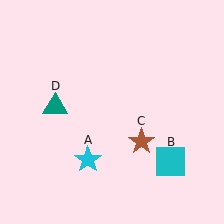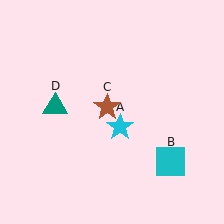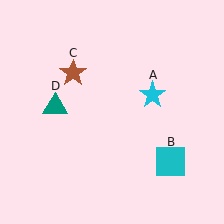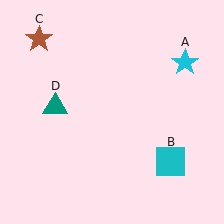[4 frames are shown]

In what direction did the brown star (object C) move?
The brown star (object C) moved up and to the left.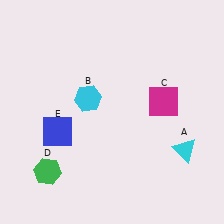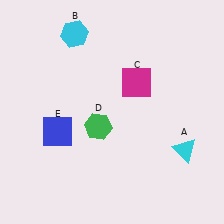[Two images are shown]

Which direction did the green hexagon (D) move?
The green hexagon (D) moved right.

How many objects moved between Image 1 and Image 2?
3 objects moved between the two images.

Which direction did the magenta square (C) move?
The magenta square (C) moved left.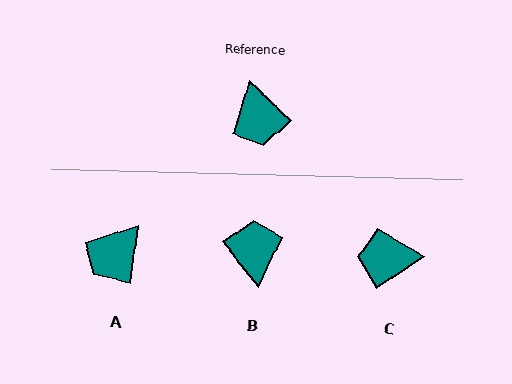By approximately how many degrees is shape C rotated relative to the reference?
Approximately 104 degrees clockwise.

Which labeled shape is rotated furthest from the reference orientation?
B, about 171 degrees away.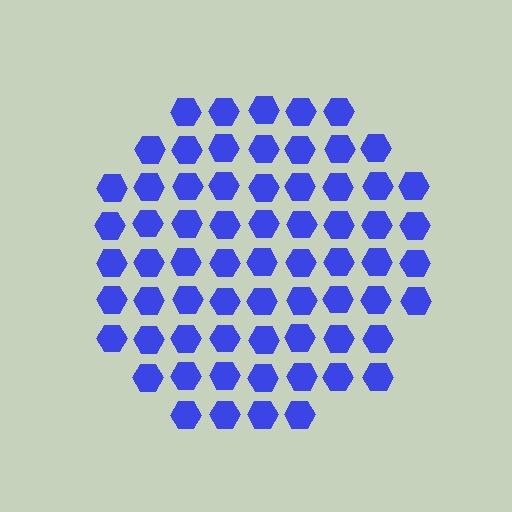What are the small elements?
The small elements are hexagons.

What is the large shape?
The large shape is a circle.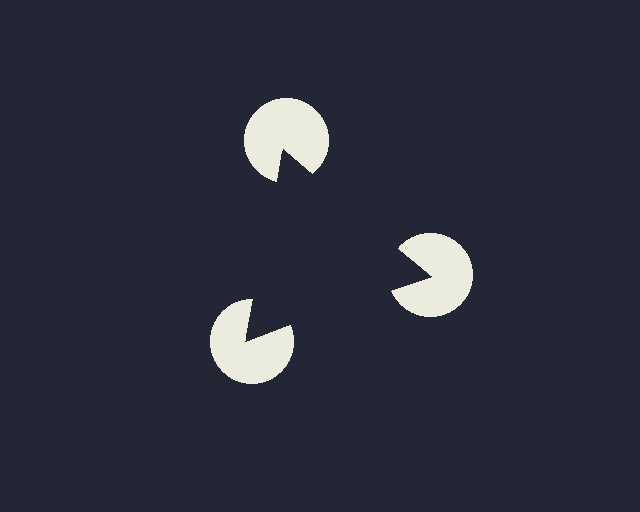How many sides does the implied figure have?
3 sides.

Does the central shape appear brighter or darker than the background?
It typically appears slightly darker than the background, even though no actual brightness change is drawn.